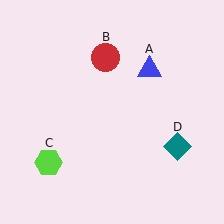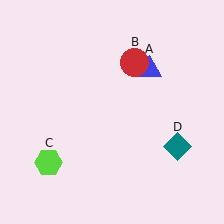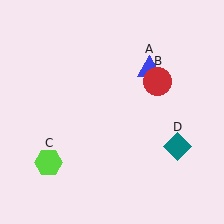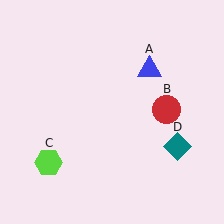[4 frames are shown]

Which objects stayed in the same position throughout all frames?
Blue triangle (object A) and lime hexagon (object C) and teal diamond (object D) remained stationary.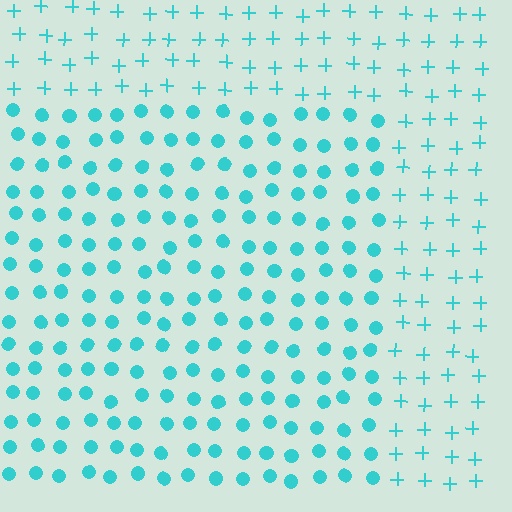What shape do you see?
I see a rectangle.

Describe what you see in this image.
The image is filled with small cyan elements arranged in a uniform grid. A rectangle-shaped region contains circles, while the surrounding area contains plus signs. The boundary is defined purely by the change in element shape.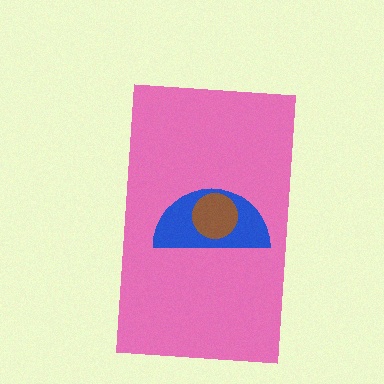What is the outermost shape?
The pink rectangle.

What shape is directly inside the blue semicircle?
The brown circle.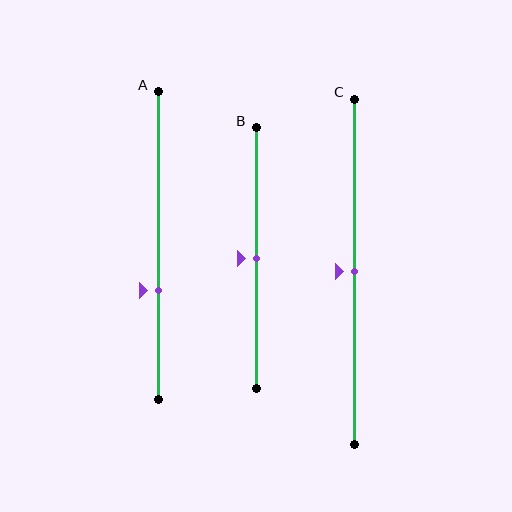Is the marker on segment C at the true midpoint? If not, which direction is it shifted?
Yes, the marker on segment C is at the true midpoint.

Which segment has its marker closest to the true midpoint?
Segment B has its marker closest to the true midpoint.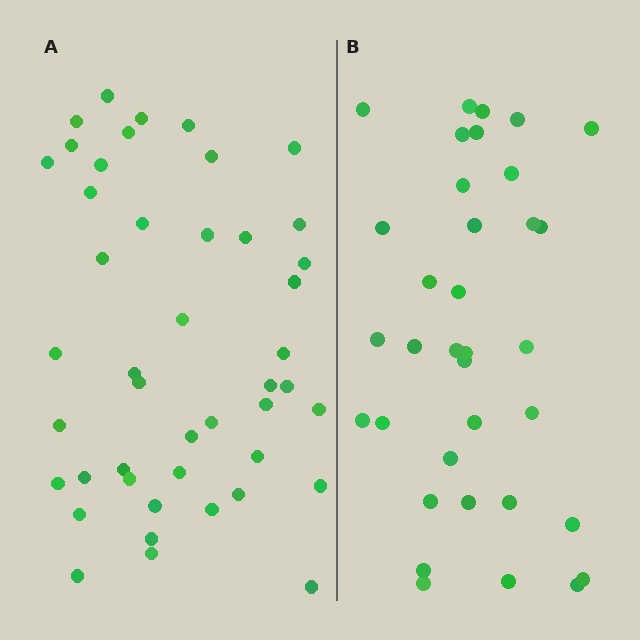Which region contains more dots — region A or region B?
Region A (the left region) has more dots.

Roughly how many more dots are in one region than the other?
Region A has roughly 10 or so more dots than region B.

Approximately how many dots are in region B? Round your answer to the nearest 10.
About 40 dots. (The exact count is 35, which rounds to 40.)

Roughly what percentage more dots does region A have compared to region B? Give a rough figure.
About 30% more.